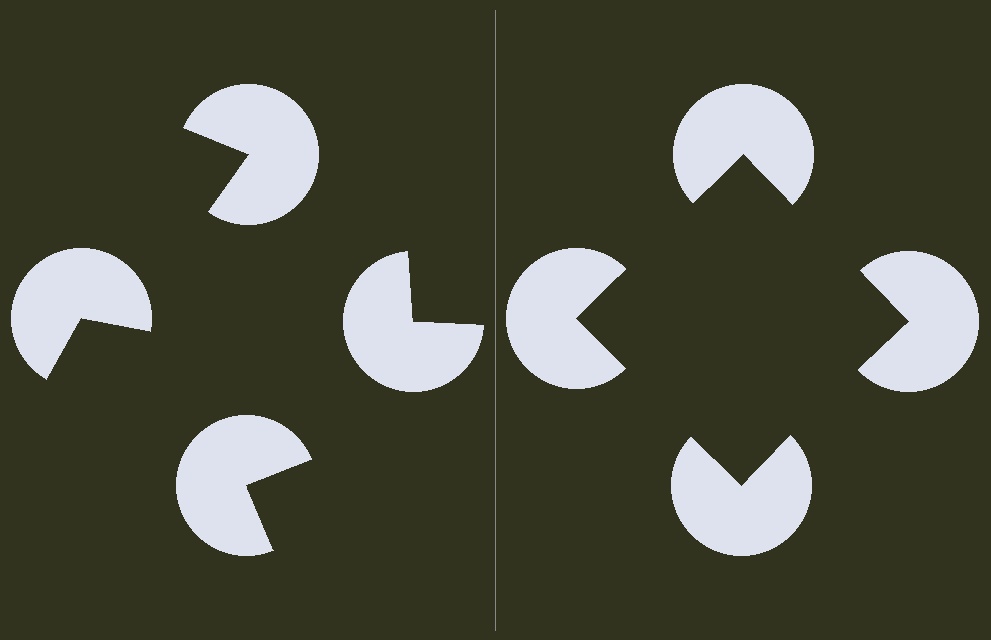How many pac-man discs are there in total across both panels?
8 — 4 on each side.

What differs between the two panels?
The pac-man discs are positioned identically on both sides; only the wedge orientations differ. On the right they align to a square; on the left they are misaligned.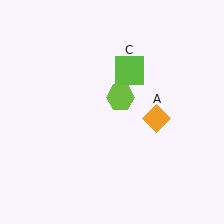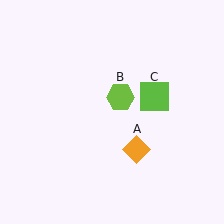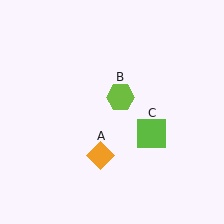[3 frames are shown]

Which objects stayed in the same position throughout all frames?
Lime hexagon (object B) remained stationary.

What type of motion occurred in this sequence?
The orange diamond (object A), lime square (object C) rotated clockwise around the center of the scene.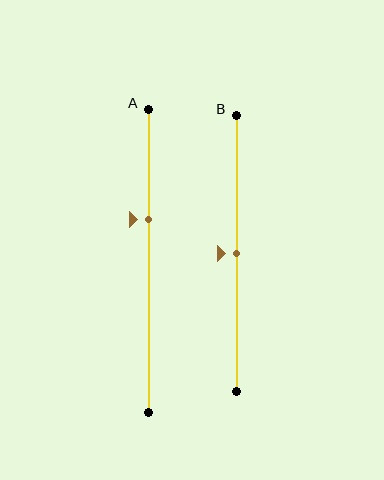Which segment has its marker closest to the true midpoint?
Segment B has its marker closest to the true midpoint.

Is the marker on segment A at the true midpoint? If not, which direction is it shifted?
No, the marker on segment A is shifted upward by about 14% of the segment length.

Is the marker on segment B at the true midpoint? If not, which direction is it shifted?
Yes, the marker on segment B is at the true midpoint.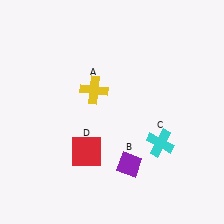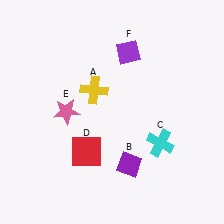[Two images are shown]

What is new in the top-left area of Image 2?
A pink star (E) was added in the top-left area of Image 2.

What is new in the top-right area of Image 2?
A purple diamond (F) was added in the top-right area of Image 2.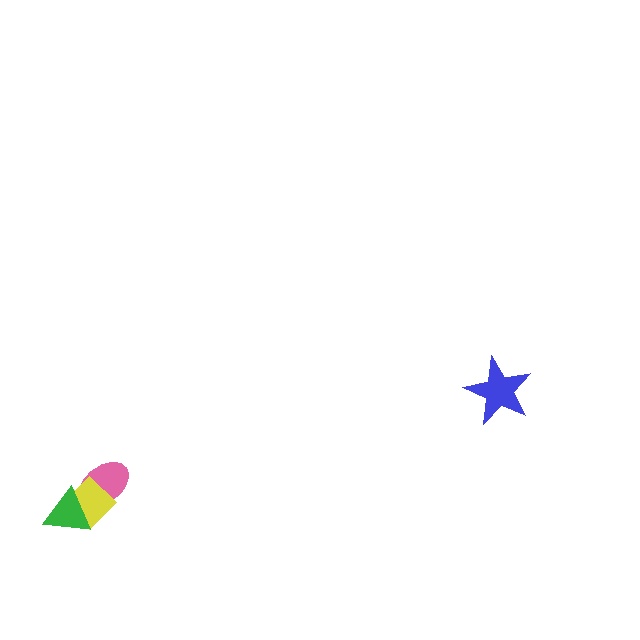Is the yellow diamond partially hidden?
Yes, it is partially covered by another shape.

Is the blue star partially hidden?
No, no other shape covers it.